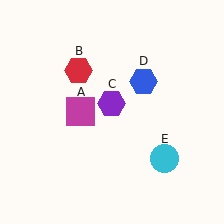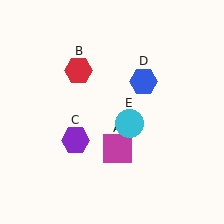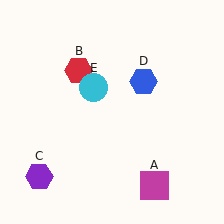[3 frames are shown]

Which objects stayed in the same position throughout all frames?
Red hexagon (object B) and blue hexagon (object D) remained stationary.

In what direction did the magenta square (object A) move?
The magenta square (object A) moved down and to the right.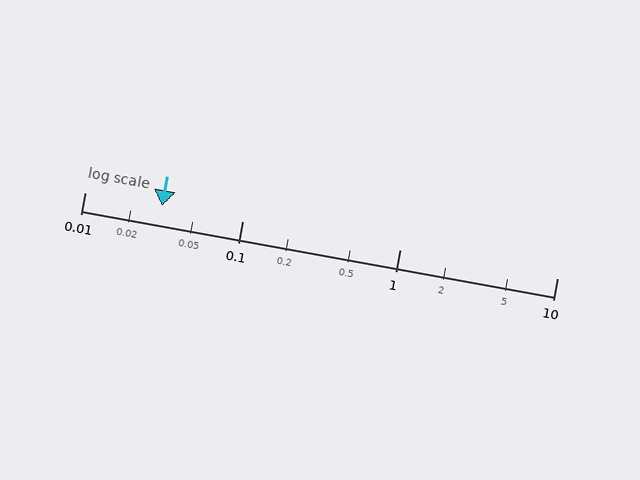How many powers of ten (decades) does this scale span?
The scale spans 3 decades, from 0.01 to 10.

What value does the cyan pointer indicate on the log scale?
The pointer indicates approximately 0.031.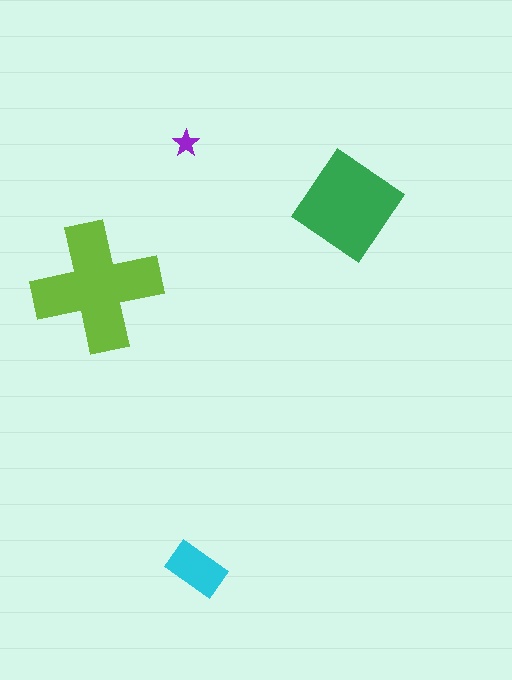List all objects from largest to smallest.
The lime cross, the green diamond, the cyan rectangle, the purple star.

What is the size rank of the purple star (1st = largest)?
4th.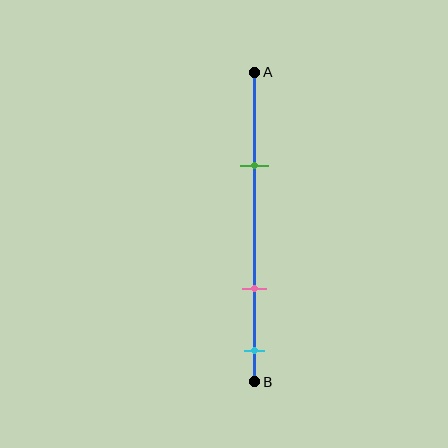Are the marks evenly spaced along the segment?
No, the marks are not evenly spaced.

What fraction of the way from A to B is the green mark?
The green mark is approximately 30% (0.3) of the way from A to B.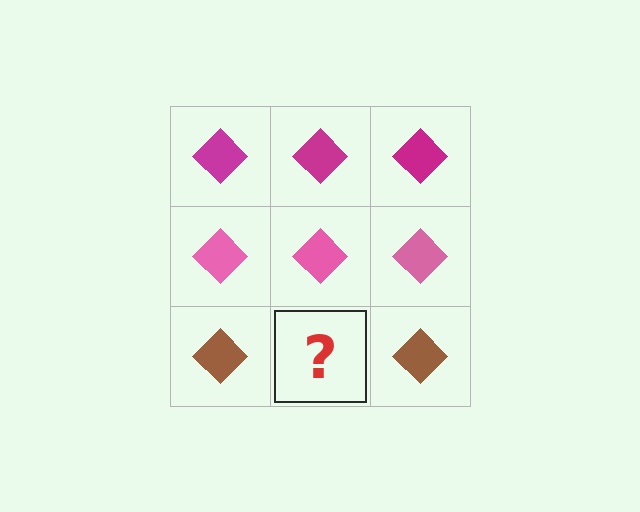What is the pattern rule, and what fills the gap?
The rule is that each row has a consistent color. The gap should be filled with a brown diamond.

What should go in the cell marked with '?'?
The missing cell should contain a brown diamond.